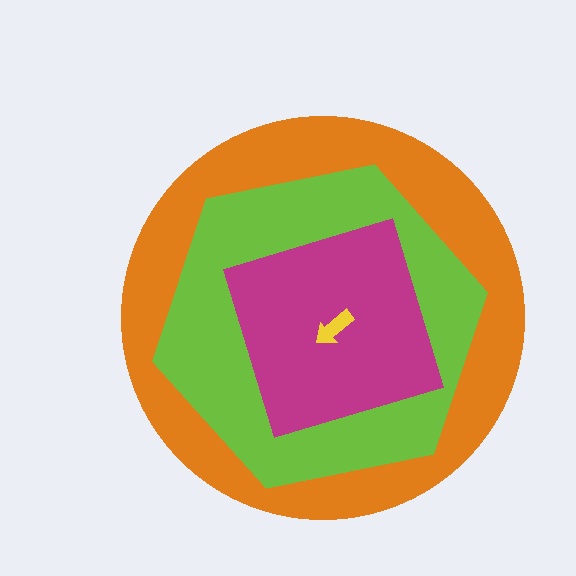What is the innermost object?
The yellow arrow.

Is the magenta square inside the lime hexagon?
Yes.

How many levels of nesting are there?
4.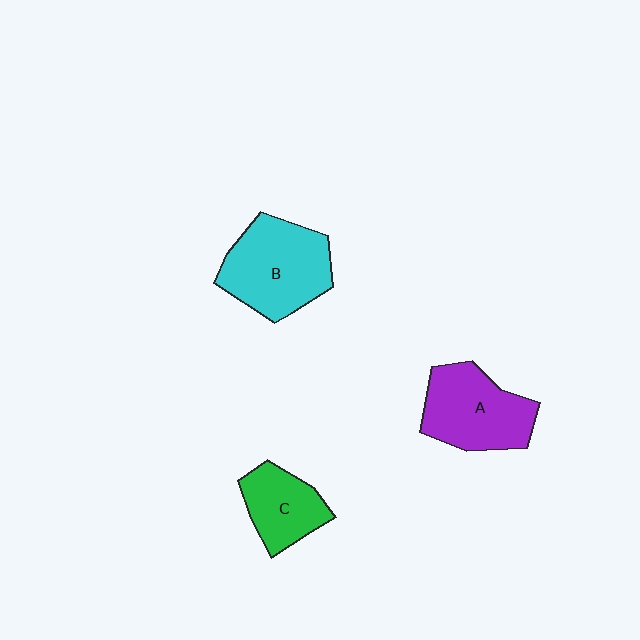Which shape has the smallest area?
Shape C (green).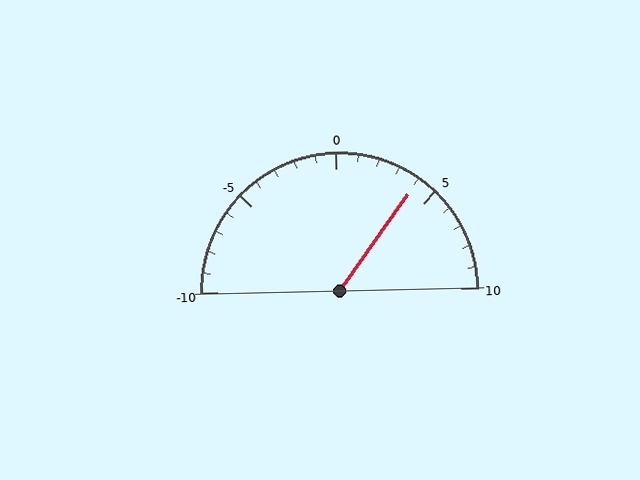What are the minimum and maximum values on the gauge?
The gauge ranges from -10 to 10.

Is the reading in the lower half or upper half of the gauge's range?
The reading is in the upper half of the range (-10 to 10).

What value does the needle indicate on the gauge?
The needle indicates approximately 4.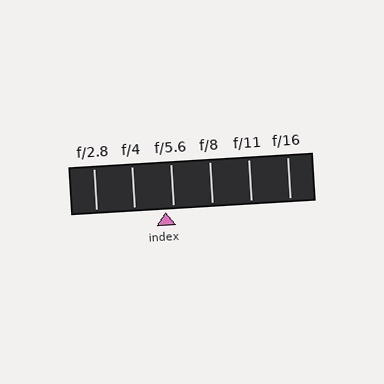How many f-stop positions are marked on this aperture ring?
There are 6 f-stop positions marked.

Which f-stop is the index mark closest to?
The index mark is closest to f/5.6.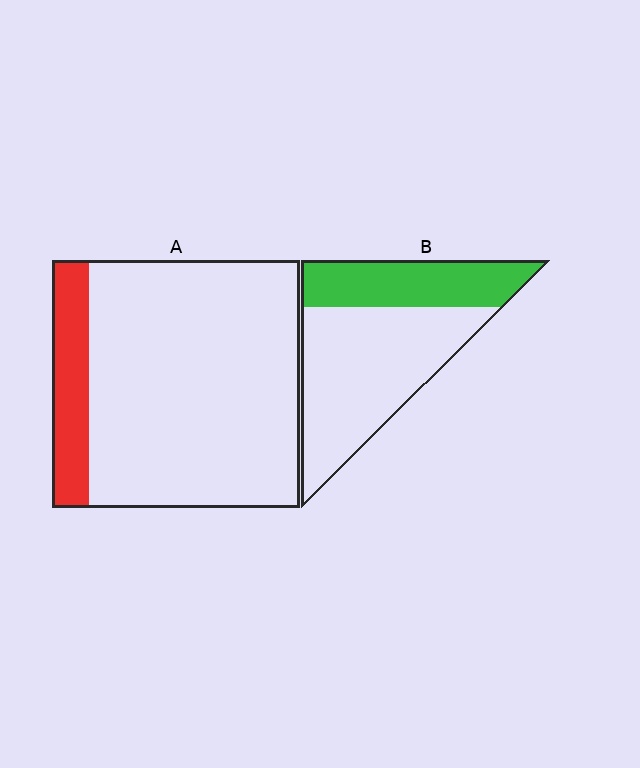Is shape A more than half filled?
No.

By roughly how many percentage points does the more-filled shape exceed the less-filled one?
By roughly 20 percentage points (B over A).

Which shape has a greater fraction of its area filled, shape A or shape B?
Shape B.